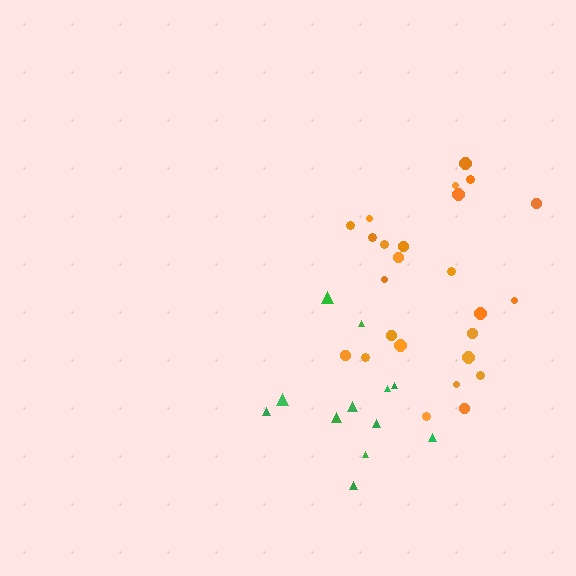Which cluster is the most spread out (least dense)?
Green.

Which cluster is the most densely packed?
Orange.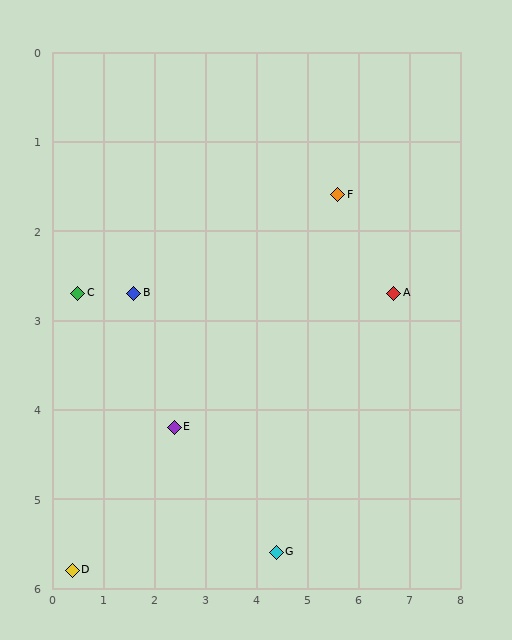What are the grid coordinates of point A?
Point A is at approximately (6.7, 2.7).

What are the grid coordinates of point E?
Point E is at approximately (2.4, 4.2).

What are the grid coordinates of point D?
Point D is at approximately (0.4, 5.8).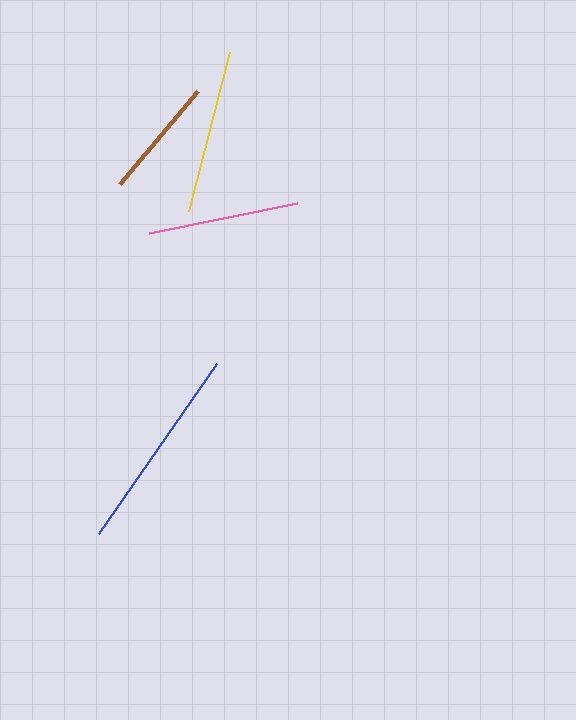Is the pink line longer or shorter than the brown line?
The pink line is longer than the brown line.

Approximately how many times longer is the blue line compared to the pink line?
The blue line is approximately 1.4 times the length of the pink line.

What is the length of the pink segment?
The pink segment is approximately 151 pixels long.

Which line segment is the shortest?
The brown line is the shortest at approximately 122 pixels.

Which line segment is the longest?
The blue line is the longest at approximately 207 pixels.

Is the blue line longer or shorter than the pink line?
The blue line is longer than the pink line.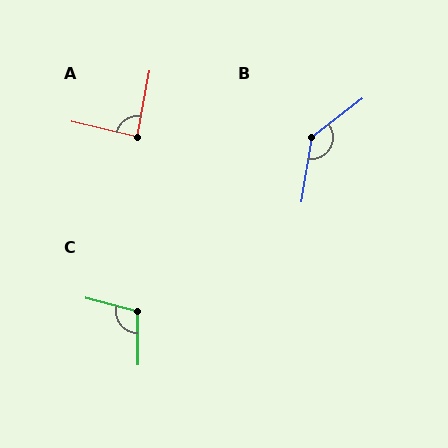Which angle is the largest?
B, at approximately 136 degrees.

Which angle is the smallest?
A, at approximately 87 degrees.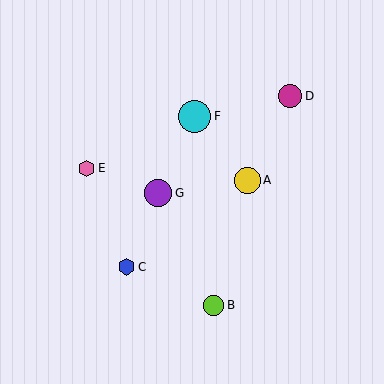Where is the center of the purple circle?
The center of the purple circle is at (158, 193).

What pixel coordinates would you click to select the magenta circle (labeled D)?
Click at (290, 96) to select the magenta circle D.